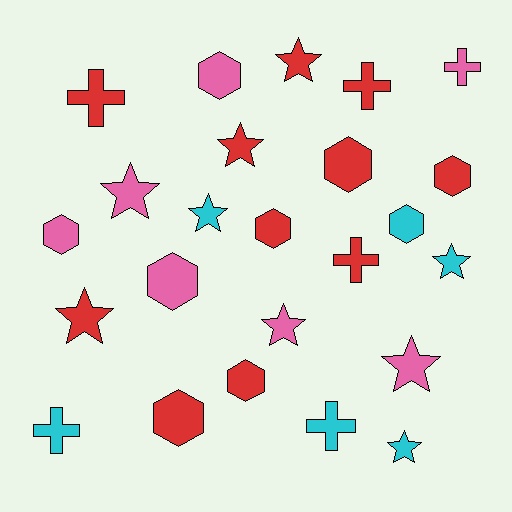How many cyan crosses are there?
There are 2 cyan crosses.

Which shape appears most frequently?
Hexagon, with 9 objects.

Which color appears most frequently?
Red, with 11 objects.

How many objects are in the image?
There are 24 objects.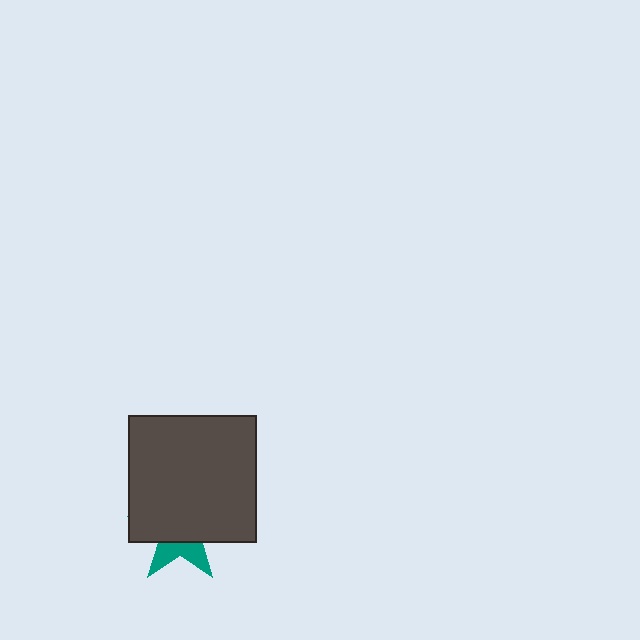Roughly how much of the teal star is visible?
A small part of it is visible (roughly 32%).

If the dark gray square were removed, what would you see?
You would see the complete teal star.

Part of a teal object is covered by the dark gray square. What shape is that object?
It is a star.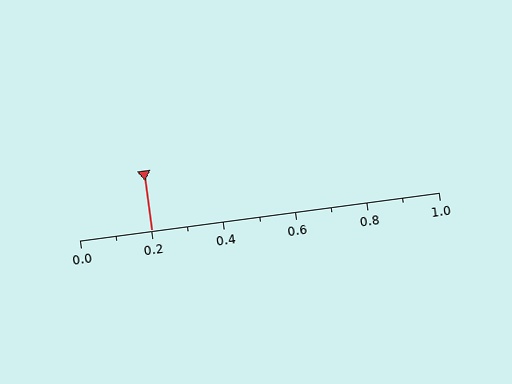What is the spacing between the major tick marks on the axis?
The major ticks are spaced 0.2 apart.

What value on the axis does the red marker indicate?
The marker indicates approximately 0.2.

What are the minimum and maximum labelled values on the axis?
The axis runs from 0.0 to 1.0.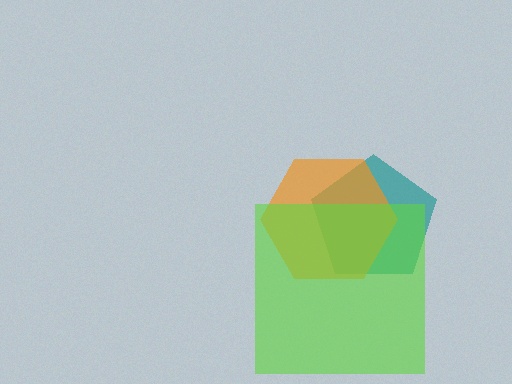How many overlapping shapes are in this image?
There are 3 overlapping shapes in the image.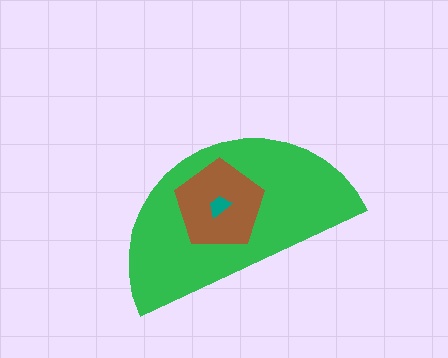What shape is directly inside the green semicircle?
The brown pentagon.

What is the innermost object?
The teal trapezoid.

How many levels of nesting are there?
3.